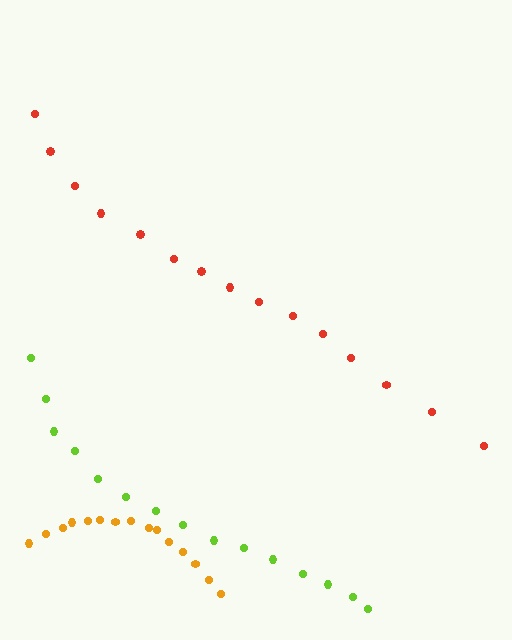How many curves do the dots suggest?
There are 3 distinct paths.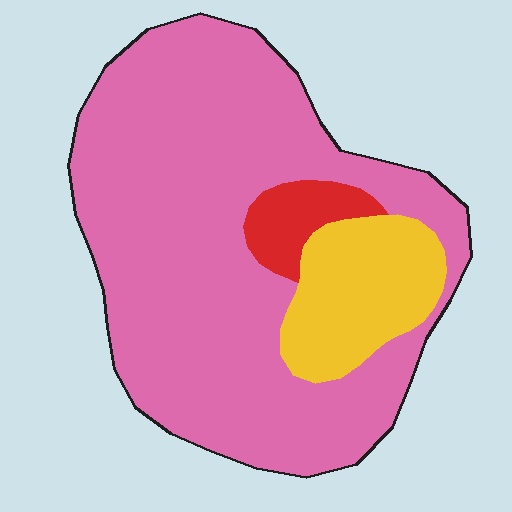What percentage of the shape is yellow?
Yellow takes up about one sixth (1/6) of the shape.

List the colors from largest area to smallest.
From largest to smallest: pink, yellow, red.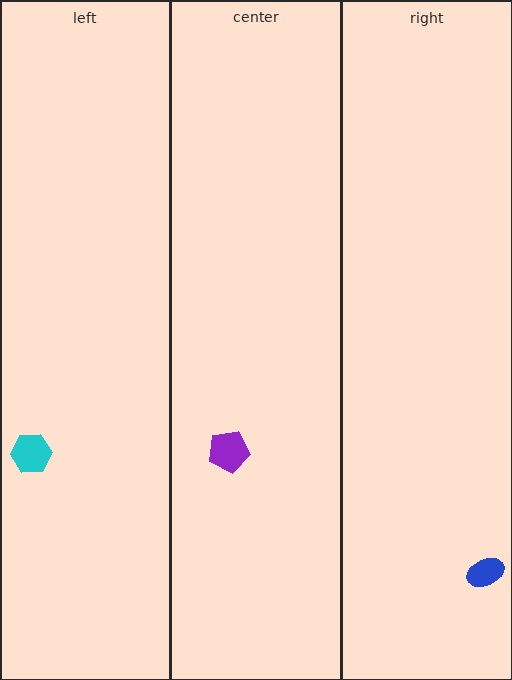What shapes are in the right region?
The blue ellipse.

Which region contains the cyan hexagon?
The left region.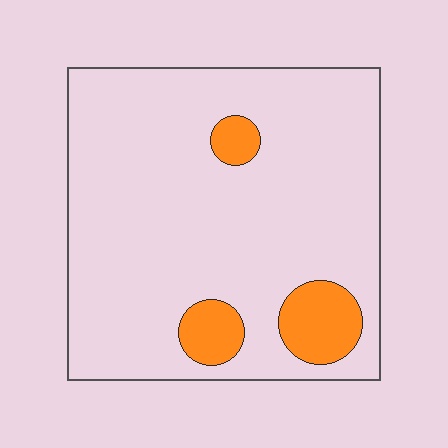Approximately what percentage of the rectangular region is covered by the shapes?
Approximately 10%.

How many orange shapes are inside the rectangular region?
3.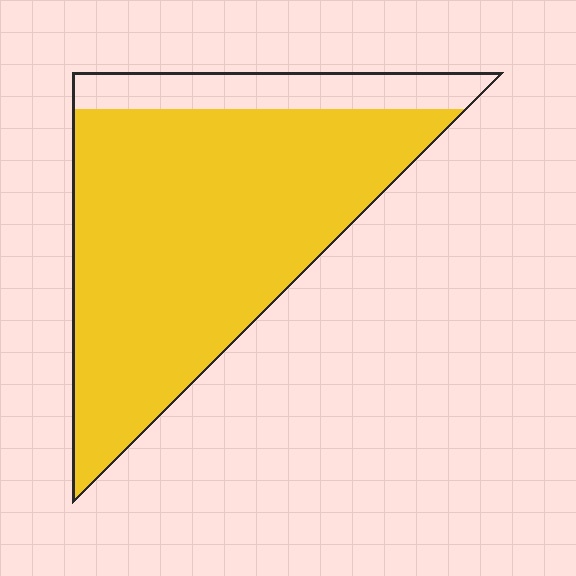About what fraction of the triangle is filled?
About five sixths (5/6).